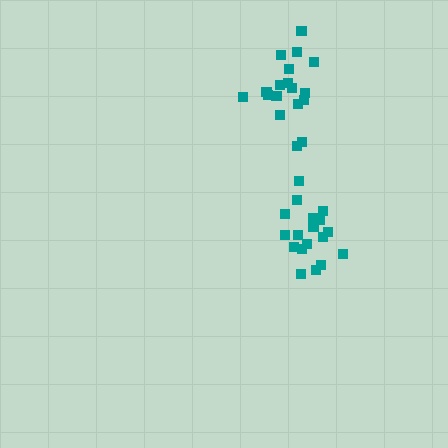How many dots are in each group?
Group 1: 18 dots, Group 2: 18 dots (36 total).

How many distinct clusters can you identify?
There are 2 distinct clusters.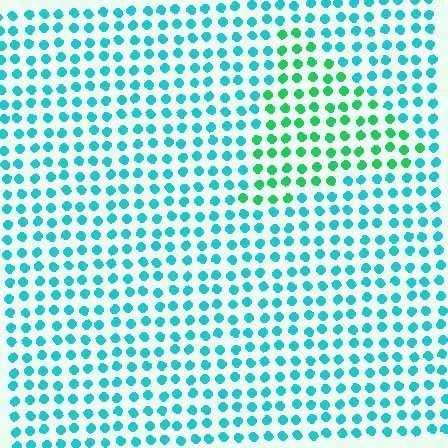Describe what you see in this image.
The image is filled with small cyan elements in a uniform arrangement. A triangle-shaped region is visible where the elements are tinted to a slightly different hue, forming a subtle color boundary.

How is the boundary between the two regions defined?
The boundary is defined purely by a slight shift in hue (about 41 degrees). Spacing, size, and orientation are identical on both sides.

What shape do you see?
I see a triangle.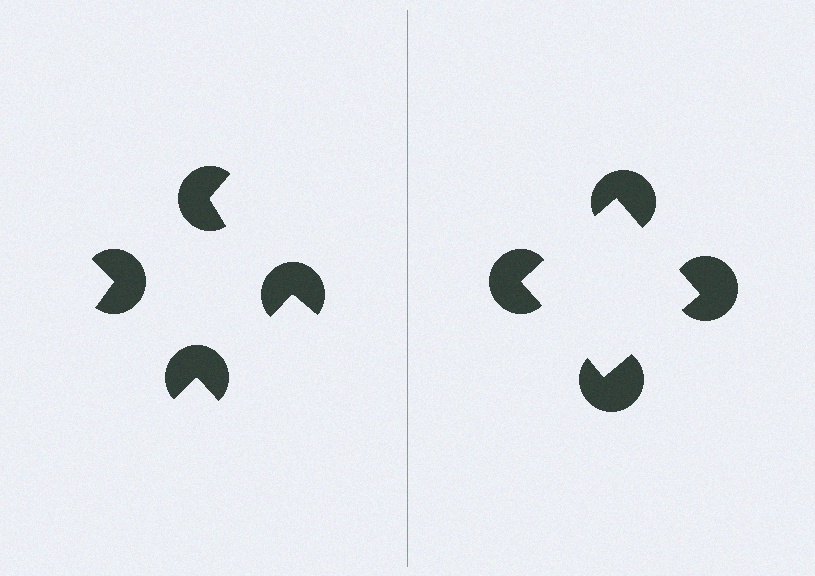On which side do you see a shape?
An illusory square appears on the right side. On the left side the wedge cuts are rotated, so no coherent shape forms.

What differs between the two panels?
The pac-man discs are positioned identically on both sides; only the wedge orientations differ. On the right they align to a square; on the left they are misaligned.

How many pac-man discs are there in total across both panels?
8 — 4 on each side.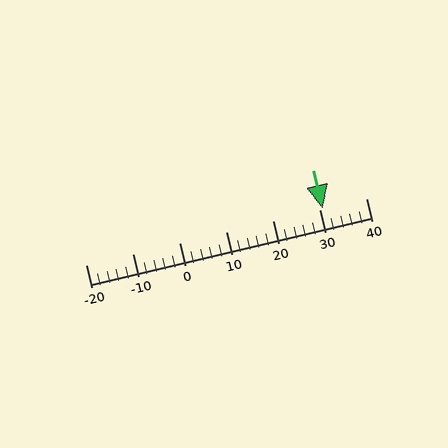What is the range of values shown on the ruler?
The ruler shows values from -20 to 40.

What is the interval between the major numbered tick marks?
The major tick marks are spaced 10 units apart.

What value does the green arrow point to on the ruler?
The green arrow points to approximately 31.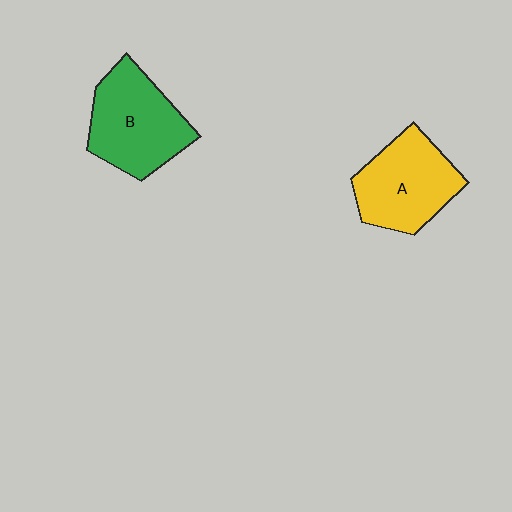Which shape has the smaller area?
Shape A (yellow).